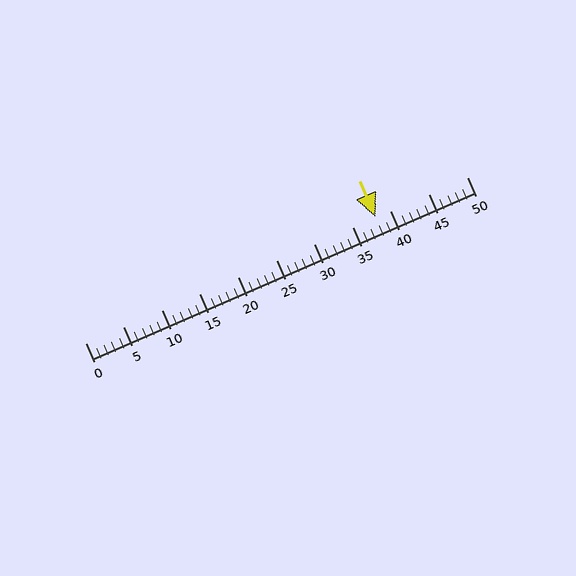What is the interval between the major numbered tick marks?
The major tick marks are spaced 5 units apart.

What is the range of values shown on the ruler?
The ruler shows values from 0 to 50.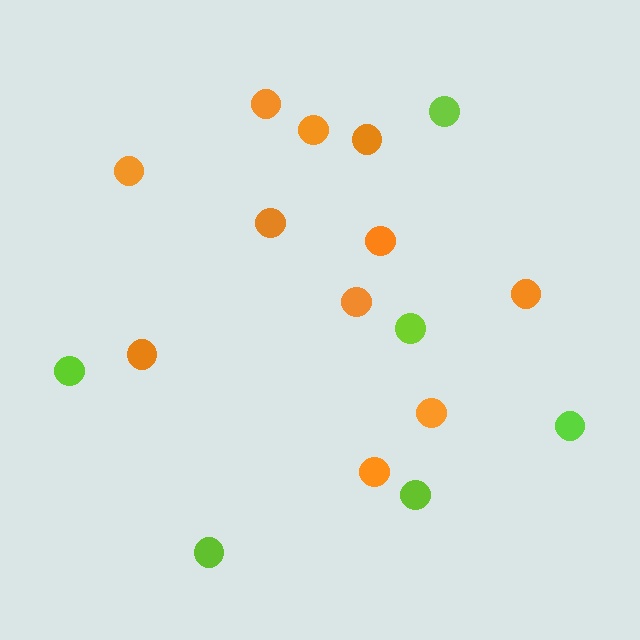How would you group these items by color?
There are 2 groups: one group of lime circles (6) and one group of orange circles (11).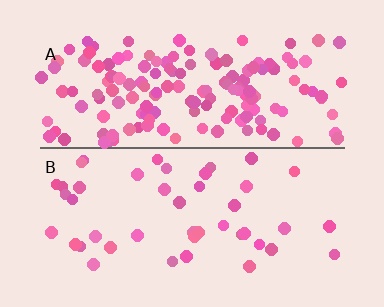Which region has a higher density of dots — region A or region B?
A (the top).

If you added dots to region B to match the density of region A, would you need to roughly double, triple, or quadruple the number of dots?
Approximately triple.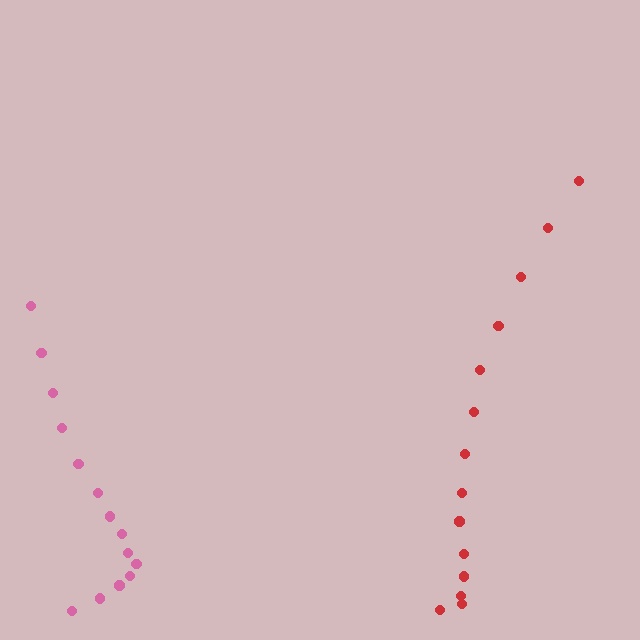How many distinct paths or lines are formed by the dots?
There are 2 distinct paths.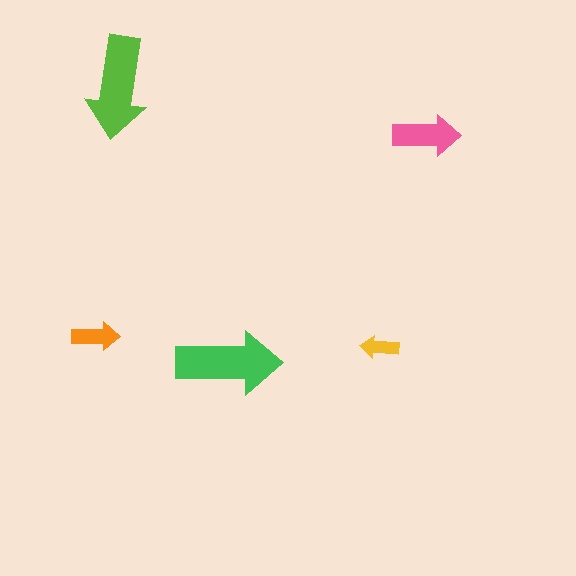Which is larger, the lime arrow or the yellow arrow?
The lime one.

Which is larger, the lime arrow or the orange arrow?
The lime one.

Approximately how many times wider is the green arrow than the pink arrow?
About 1.5 times wider.